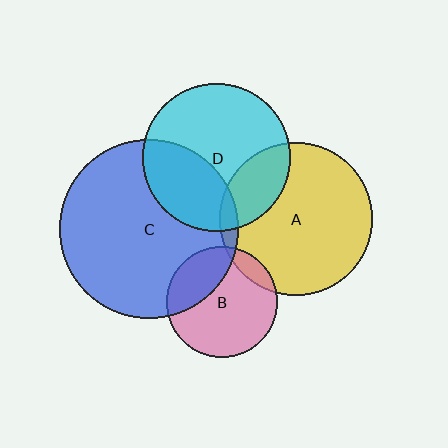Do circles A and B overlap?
Yes.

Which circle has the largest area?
Circle C (blue).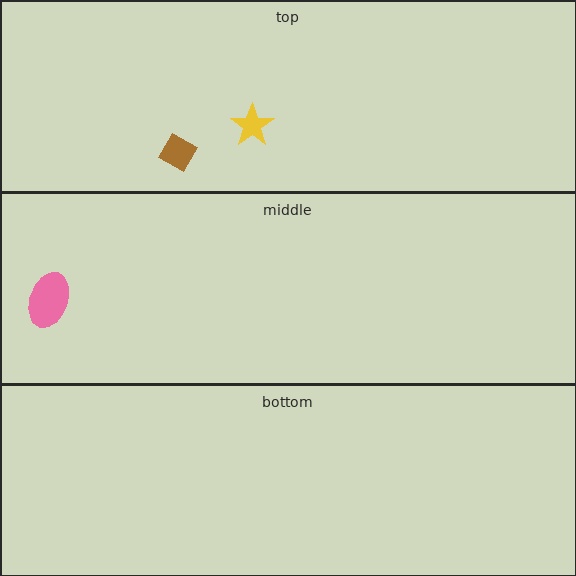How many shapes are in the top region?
2.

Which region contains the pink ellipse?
The middle region.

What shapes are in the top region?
The brown diamond, the yellow star.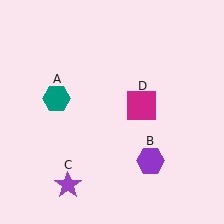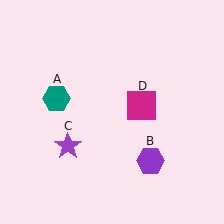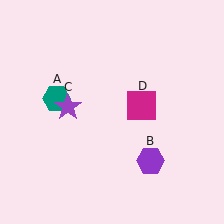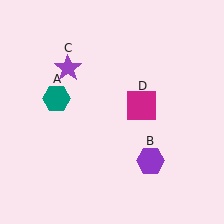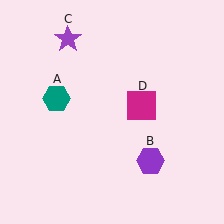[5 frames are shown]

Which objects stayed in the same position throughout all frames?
Teal hexagon (object A) and purple hexagon (object B) and magenta square (object D) remained stationary.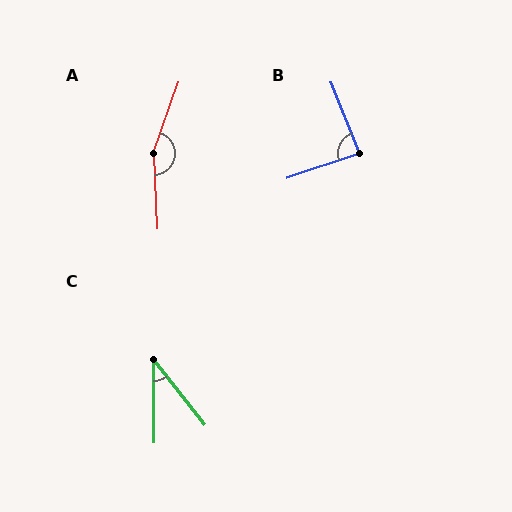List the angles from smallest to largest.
C (38°), B (87°), A (158°).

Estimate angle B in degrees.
Approximately 87 degrees.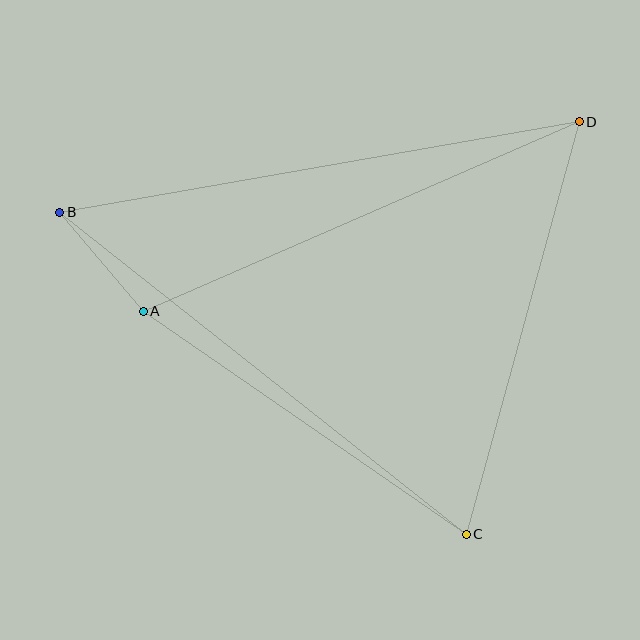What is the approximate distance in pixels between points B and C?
The distance between B and C is approximately 519 pixels.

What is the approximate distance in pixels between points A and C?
The distance between A and C is approximately 393 pixels.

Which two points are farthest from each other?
Points B and D are farthest from each other.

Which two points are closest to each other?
Points A and B are closest to each other.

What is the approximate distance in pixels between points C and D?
The distance between C and D is approximately 428 pixels.